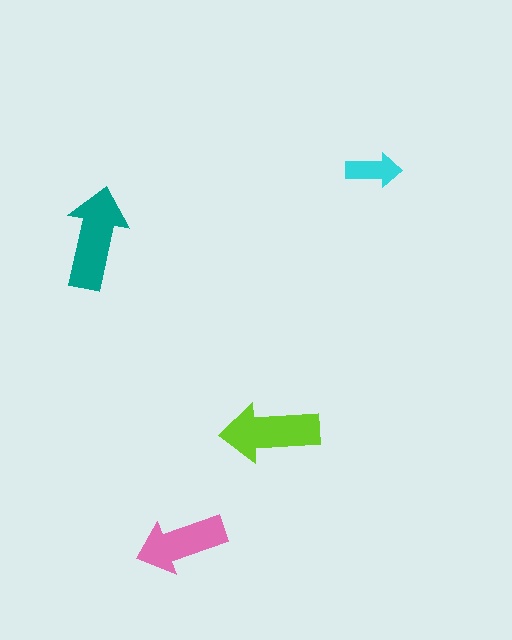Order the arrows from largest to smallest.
the teal one, the lime one, the pink one, the cyan one.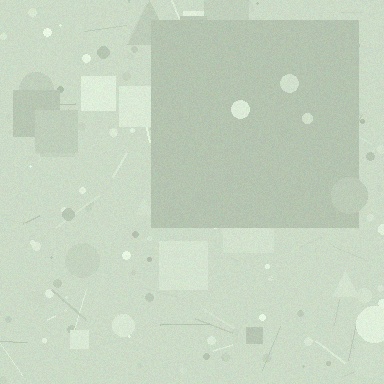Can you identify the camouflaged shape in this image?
The camouflaged shape is a square.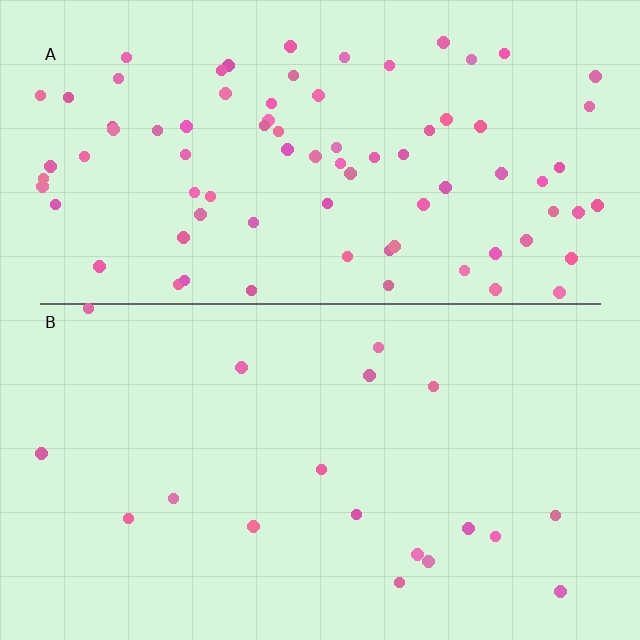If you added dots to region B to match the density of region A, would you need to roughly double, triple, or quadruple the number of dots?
Approximately quadruple.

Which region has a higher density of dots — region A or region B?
A (the top).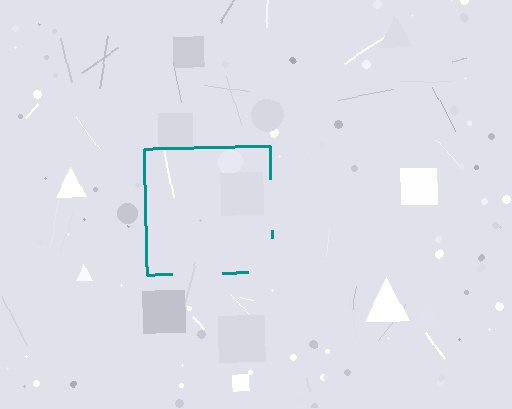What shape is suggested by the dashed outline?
The dashed outline suggests a square.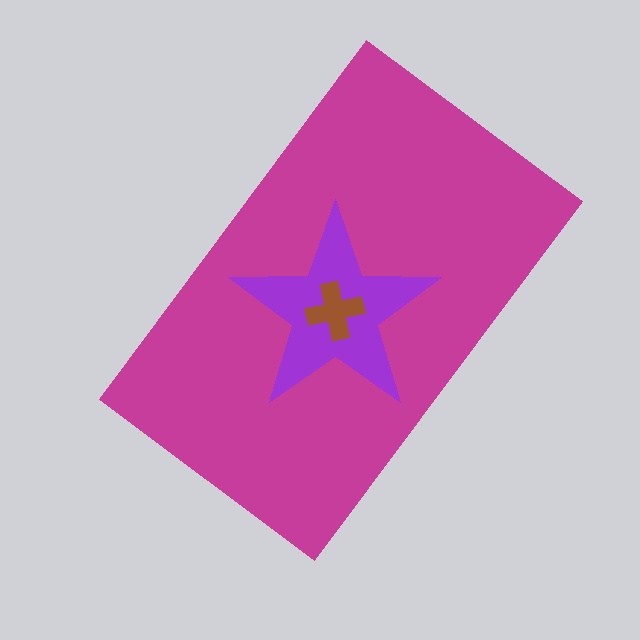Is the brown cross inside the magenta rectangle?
Yes.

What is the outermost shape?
The magenta rectangle.